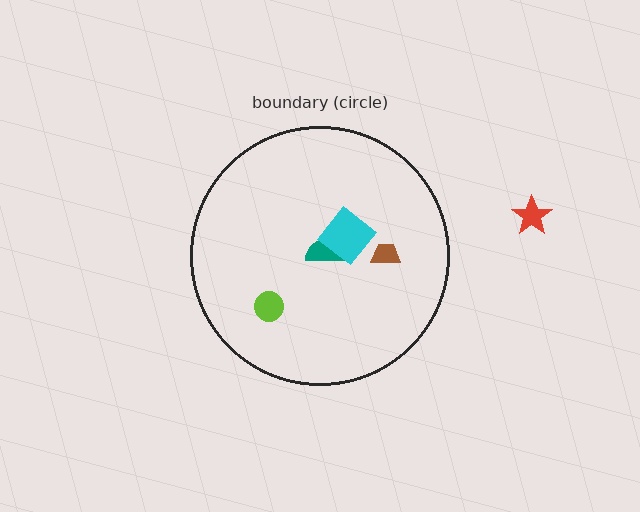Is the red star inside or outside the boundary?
Outside.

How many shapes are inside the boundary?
4 inside, 1 outside.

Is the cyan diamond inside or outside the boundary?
Inside.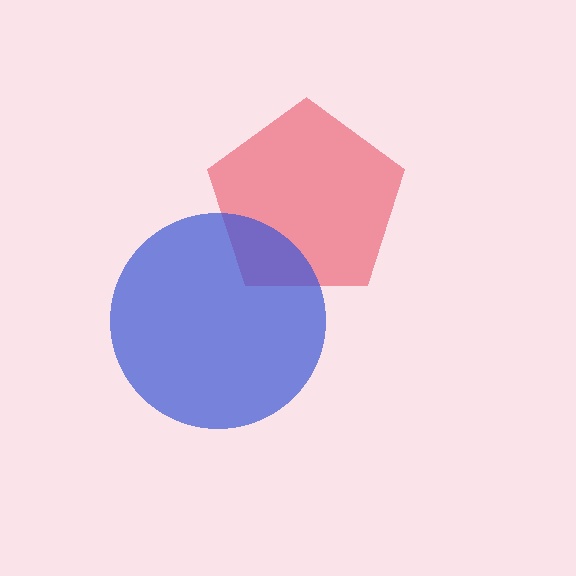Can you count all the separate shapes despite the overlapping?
Yes, there are 2 separate shapes.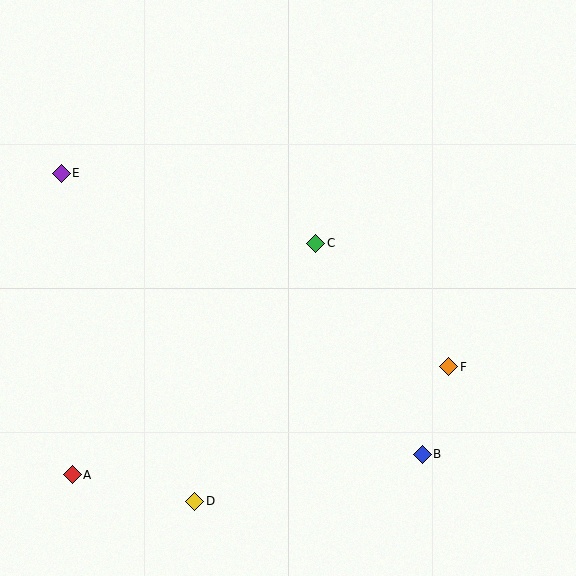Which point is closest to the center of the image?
Point C at (316, 243) is closest to the center.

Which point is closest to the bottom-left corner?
Point A is closest to the bottom-left corner.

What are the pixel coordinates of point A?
Point A is at (72, 475).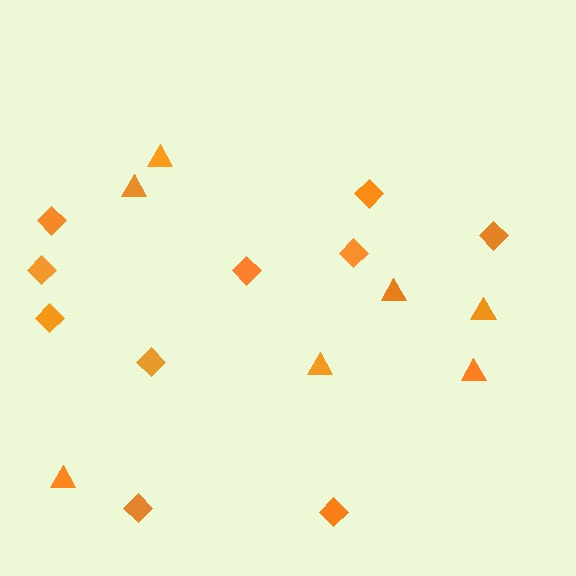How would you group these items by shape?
There are 2 groups: one group of diamonds (10) and one group of triangles (7).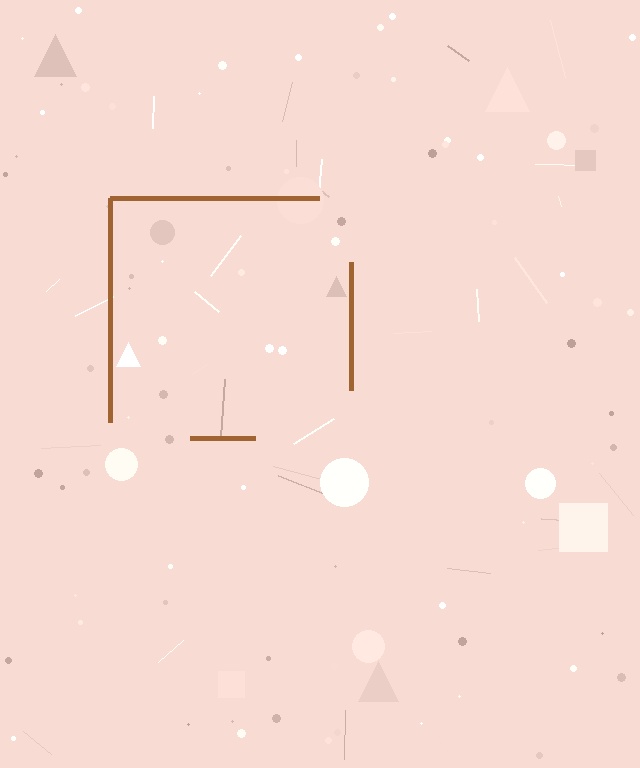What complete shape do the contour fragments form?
The contour fragments form a square.